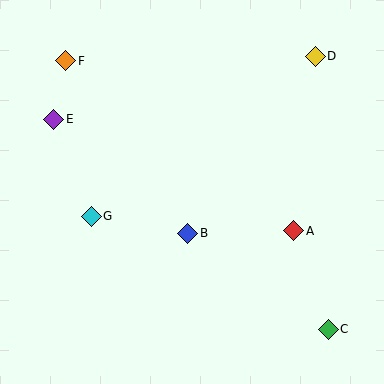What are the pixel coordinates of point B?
Point B is at (188, 233).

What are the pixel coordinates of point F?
Point F is at (66, 61).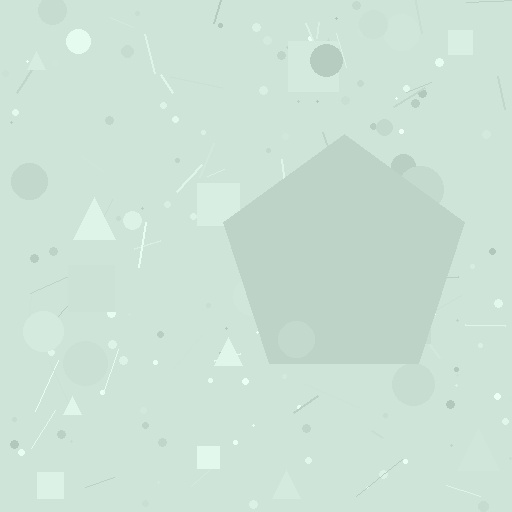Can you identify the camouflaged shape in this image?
The camouflaged shape is a pentagon.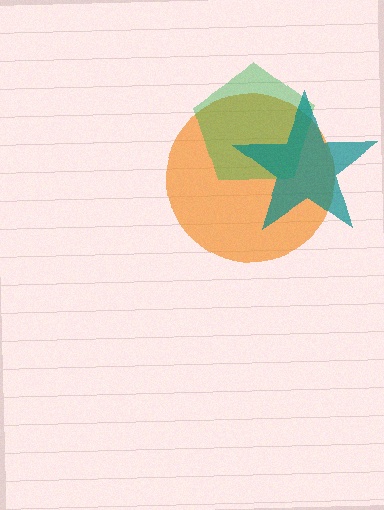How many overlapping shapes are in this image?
There are 3 overlapping shapes in the image.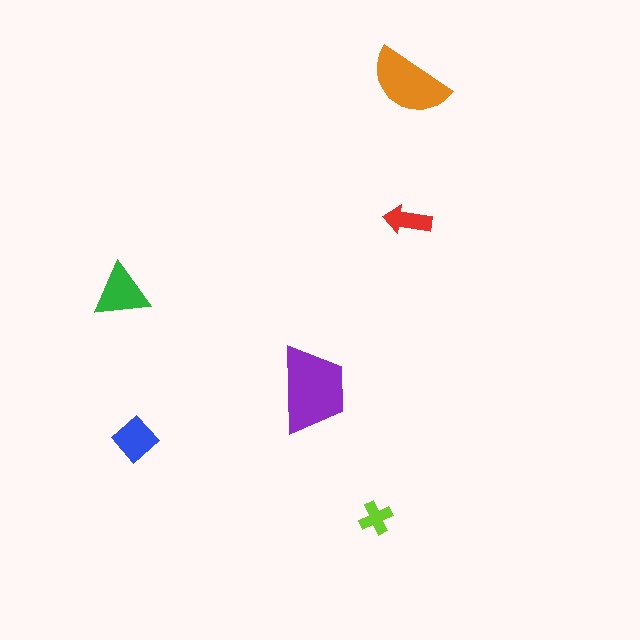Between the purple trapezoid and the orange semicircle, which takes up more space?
The purple trapezoid.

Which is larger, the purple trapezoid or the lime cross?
The purple trapezoid.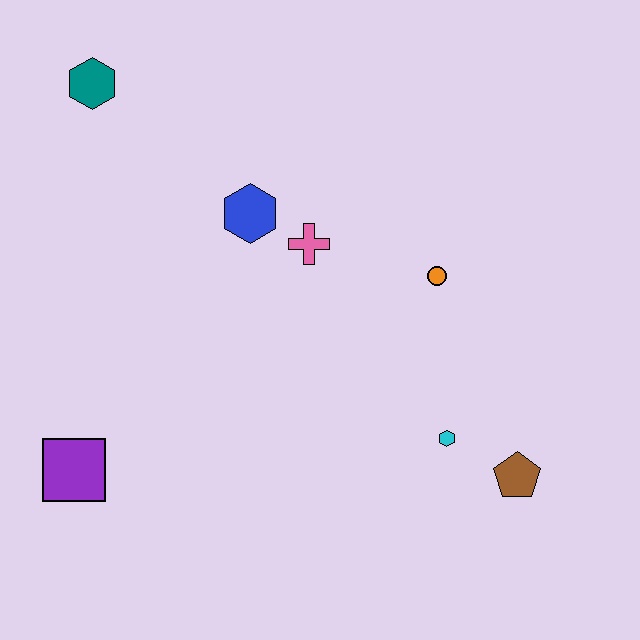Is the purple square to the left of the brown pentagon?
Yes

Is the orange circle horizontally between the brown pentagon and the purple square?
Yes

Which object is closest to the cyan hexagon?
The brown pentagon is closest to the cyan hexagon.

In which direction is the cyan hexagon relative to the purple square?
The cyan hexagon is to the right of the purple square.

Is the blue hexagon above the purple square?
Yes